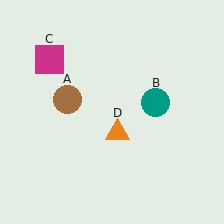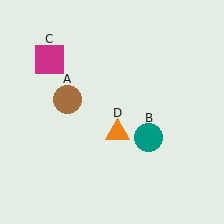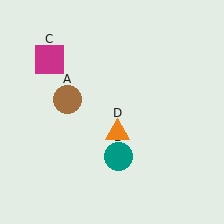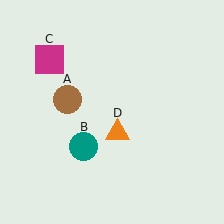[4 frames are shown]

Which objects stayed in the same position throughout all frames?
Brown circle (object A) and magenta square (object C) and orange triangle (object D) remained stationary.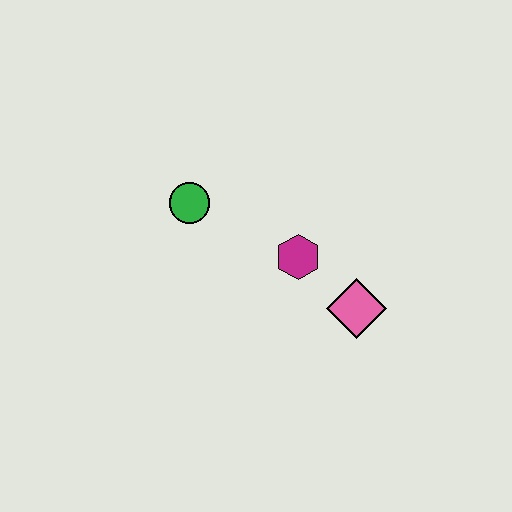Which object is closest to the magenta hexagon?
The pink diamond is closest to the magenta hexagon.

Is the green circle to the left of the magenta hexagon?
Yes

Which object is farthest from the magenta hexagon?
The green circle is farthest from the magenta hexagon.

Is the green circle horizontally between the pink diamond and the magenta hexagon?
No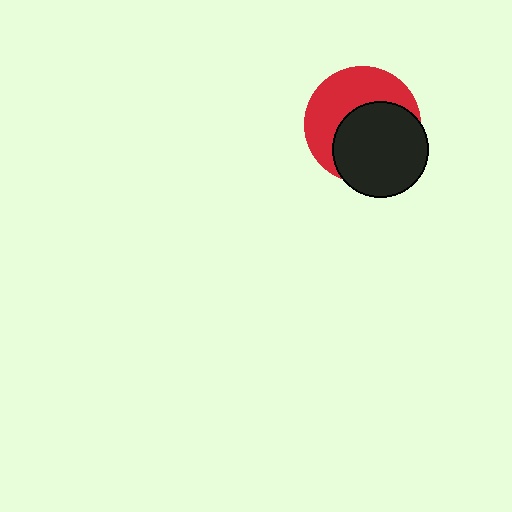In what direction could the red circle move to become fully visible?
The red circle could move toward the upper-left. That would shift it out from behind the black circle entirely.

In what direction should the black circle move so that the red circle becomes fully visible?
The black circle should move toward the lower-right. That is the shortest direction to clear the overlap and leave the red circle fully visible.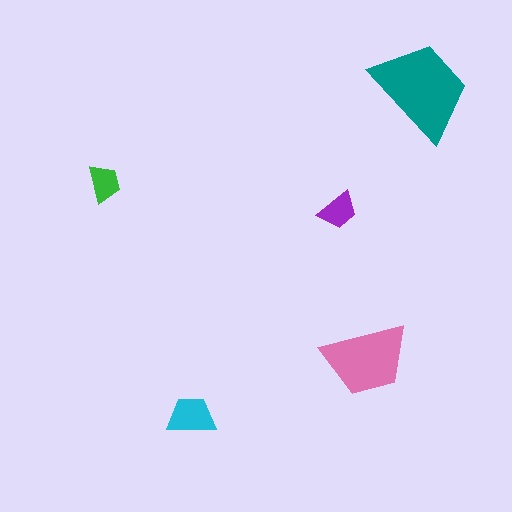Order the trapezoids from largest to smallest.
the teal one, the pink one, the cyan one, the purple one, the green one.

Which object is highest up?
The teal trapezoid is topmost.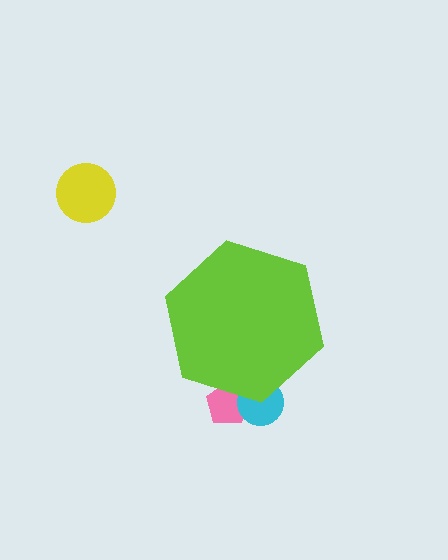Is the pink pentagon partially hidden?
Yes, the pink pentagon is partially hidden behind the lime hexagon.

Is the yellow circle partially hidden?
No, the yellow circle is fully visible.